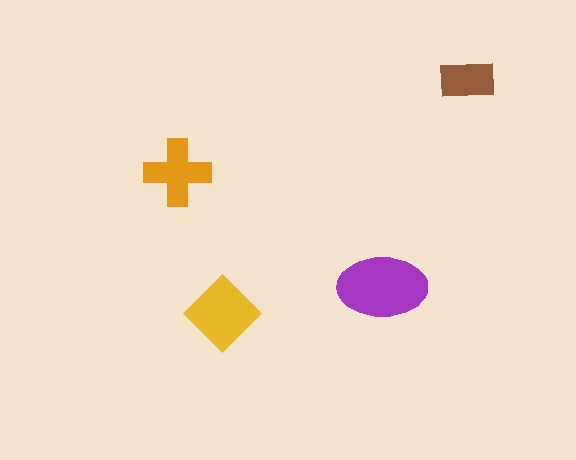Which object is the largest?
The purple ellipse.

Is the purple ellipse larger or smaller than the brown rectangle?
Larger.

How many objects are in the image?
There are 4 objects in the image.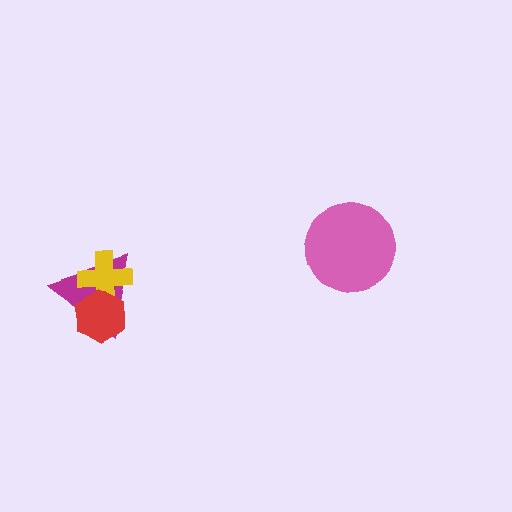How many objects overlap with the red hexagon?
2 objects overlap with the red hexagon.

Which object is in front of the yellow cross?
The red hexagon is in front of the yellow cross.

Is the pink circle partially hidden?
No, no other shape covers it.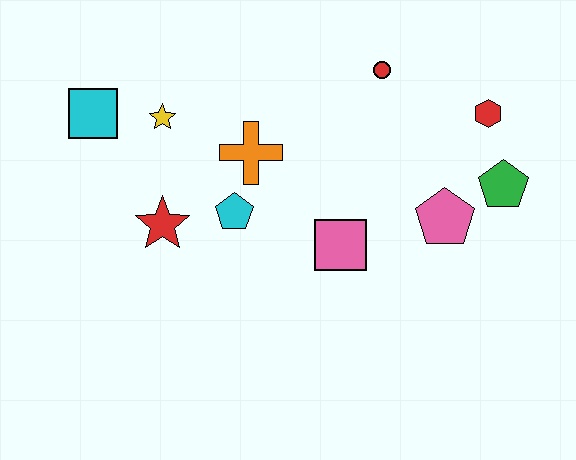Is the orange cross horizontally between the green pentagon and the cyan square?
Yes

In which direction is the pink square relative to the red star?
The pink square is to the right of the red star.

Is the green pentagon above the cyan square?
No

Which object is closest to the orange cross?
The cyan pentagon is closest to the orange cross.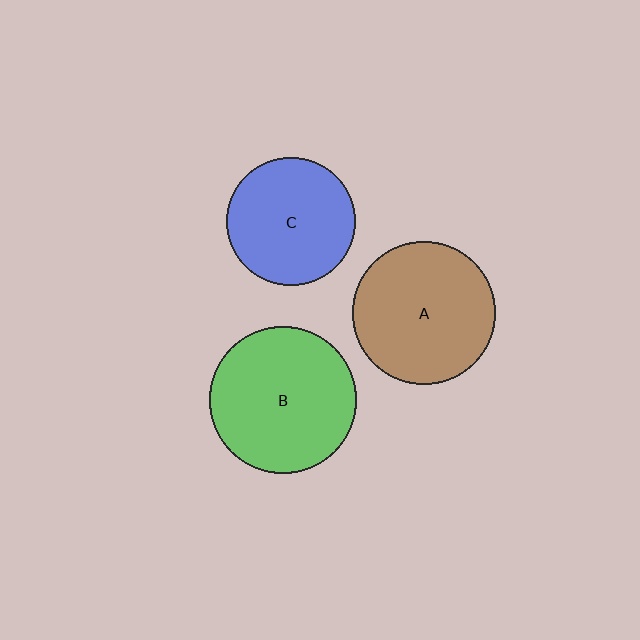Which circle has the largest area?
Circle B (green).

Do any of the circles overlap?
No, none of the circles overlap.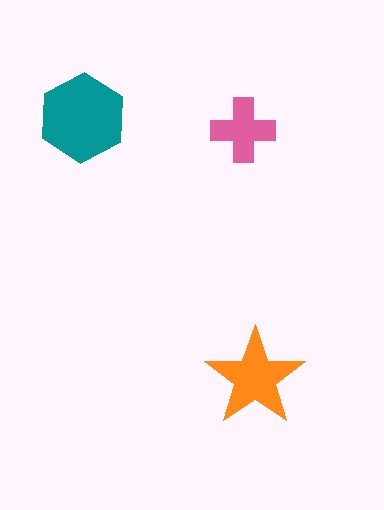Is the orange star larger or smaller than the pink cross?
Larger.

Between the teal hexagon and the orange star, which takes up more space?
The teal hexagon.